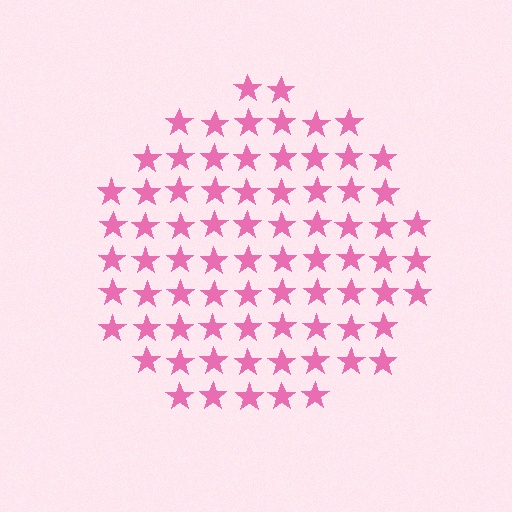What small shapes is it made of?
It is made of small stars.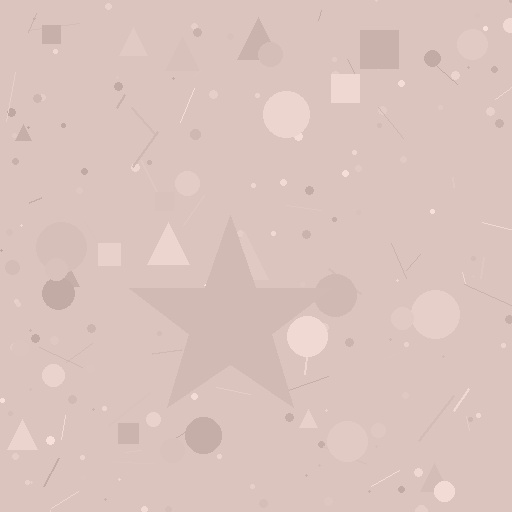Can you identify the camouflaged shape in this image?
The camouflaged shape is a star.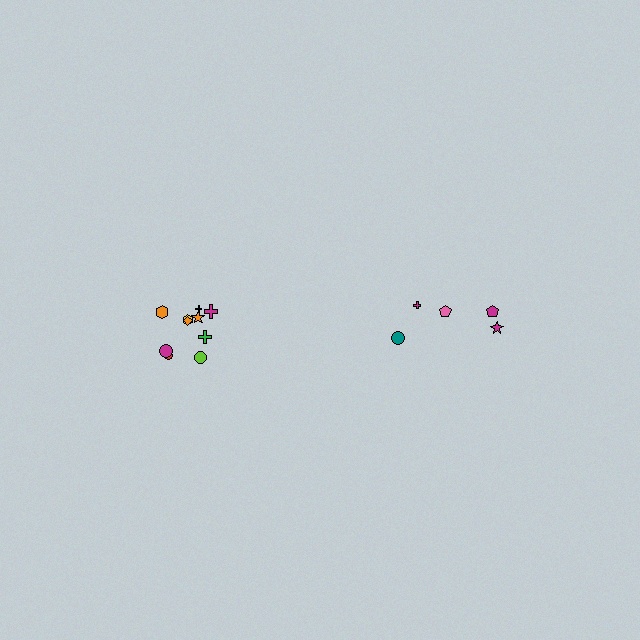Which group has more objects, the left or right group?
The left group.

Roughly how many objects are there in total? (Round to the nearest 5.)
Roughly 15 objects in total.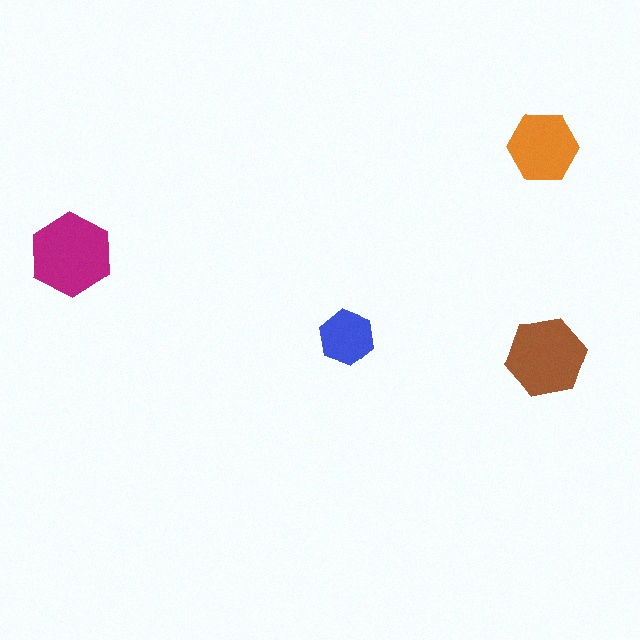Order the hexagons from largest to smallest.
the magenta one, the brown one, the orange one, the blue one.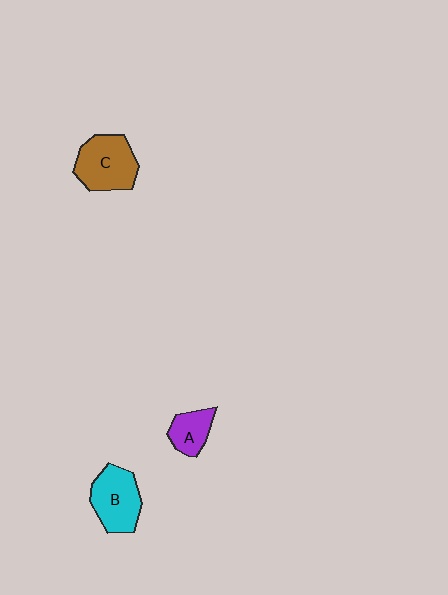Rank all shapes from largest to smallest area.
From largest to smallest: C (brown), B (cyan), A (purple).